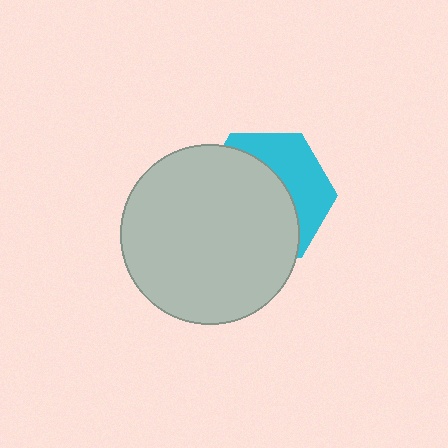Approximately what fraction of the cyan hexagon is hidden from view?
Roughly 63% of the cyan hexagon is hidden behind the light gray circle.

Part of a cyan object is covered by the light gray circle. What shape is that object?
It is a hexagon.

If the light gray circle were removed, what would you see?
You would see the complete cyan hexagon.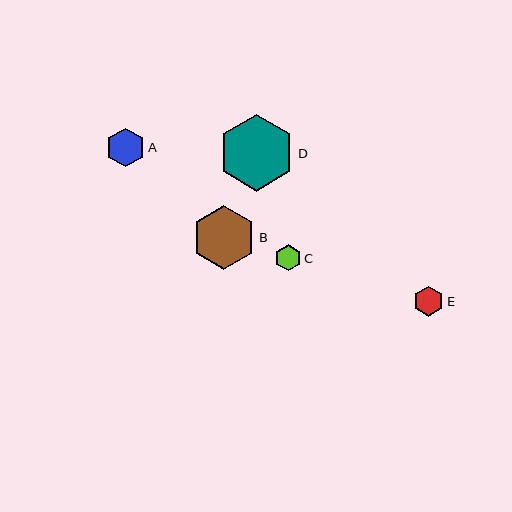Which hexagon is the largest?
Hexagon D is the largest with a size of approximately 77 pixels.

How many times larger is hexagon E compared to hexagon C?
Hexagon E is approximately 1.2 times the size of hexagon C.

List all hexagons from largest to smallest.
From largest to smallest: D, B, A, E, C.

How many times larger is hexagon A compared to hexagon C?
Hexagon A is approximately 1.5 times the size of hexagon C.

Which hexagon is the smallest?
Hexagon C is the smallest with a size of approximately 26 pixels.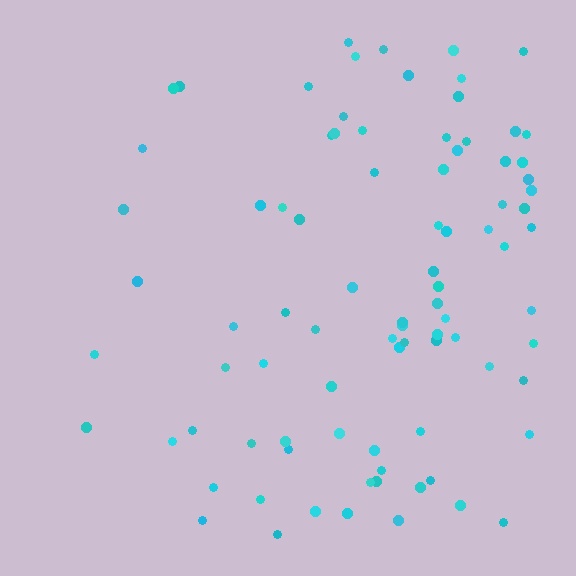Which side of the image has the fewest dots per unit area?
The left.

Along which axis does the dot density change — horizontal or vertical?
Horizontal.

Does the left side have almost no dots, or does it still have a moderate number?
Still a moderate number, just noticeably fewer than the right.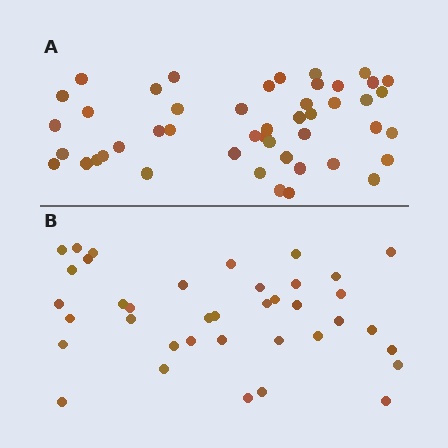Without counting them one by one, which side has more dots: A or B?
Region A (the top region) has more dots.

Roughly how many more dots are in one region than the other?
Region A has roughly 8 or so more dots than region B.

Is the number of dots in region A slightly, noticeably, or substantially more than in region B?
Region A has only slightly more — the two regions are fairly close. The ratio is roughly 1.2 to 1.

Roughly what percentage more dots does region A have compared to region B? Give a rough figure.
About 25% more.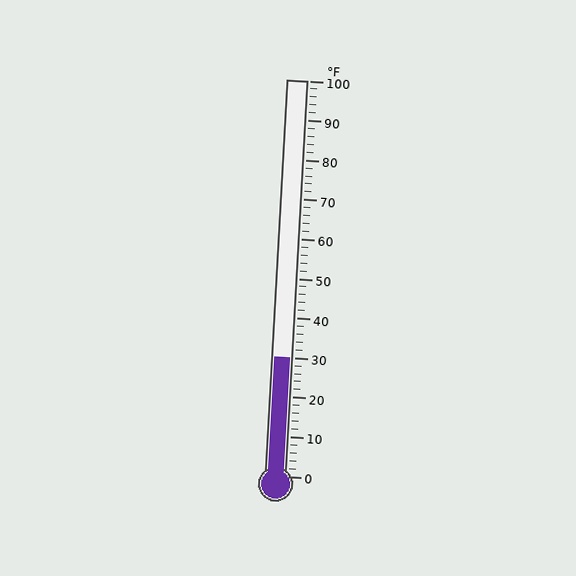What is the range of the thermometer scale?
The thermometer scale ranges from 0°F to 100°F.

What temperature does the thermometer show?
The thermometer shows approximately 30°F.